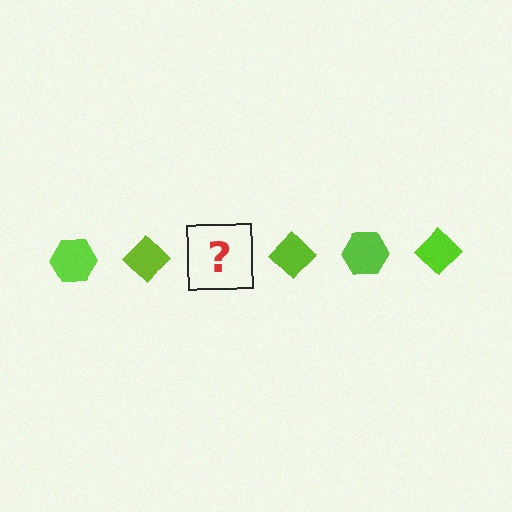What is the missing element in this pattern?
The missing element is a lime hexagon.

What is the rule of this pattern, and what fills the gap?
The rule is that the pattern cycles through hexagon, diamond shapes in lime. The gap should be filled with a lime hexagon.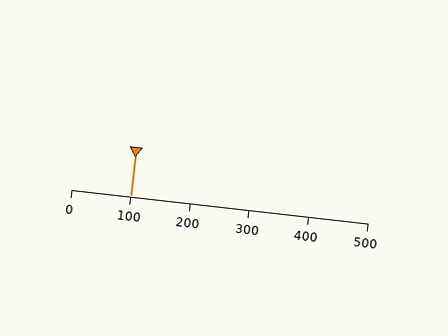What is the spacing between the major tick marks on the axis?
The major ticks are spaced 100 apart.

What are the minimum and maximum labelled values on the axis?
The axis runs from 0 to 500.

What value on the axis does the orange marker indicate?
The marker indicates approximately 100.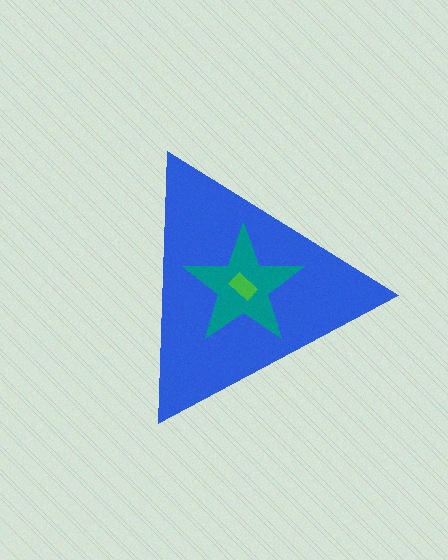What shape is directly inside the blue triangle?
The teal star.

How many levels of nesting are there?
3.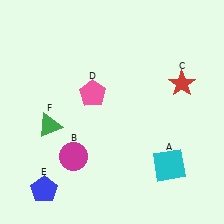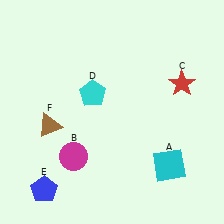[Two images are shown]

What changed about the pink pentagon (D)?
In Image 1, D is pink. In Image 2, it changed to cyan.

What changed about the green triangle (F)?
In Image 1, F is green. In Image 2, it changed to brown.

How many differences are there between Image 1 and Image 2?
There are 2 differences between the two images.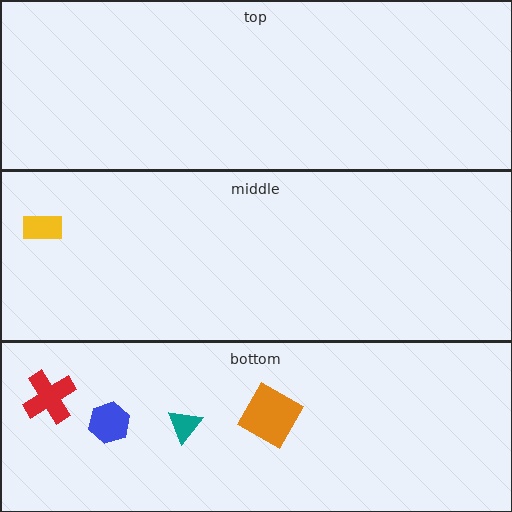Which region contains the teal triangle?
The bottom region.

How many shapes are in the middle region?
1.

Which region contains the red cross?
The bottom region.